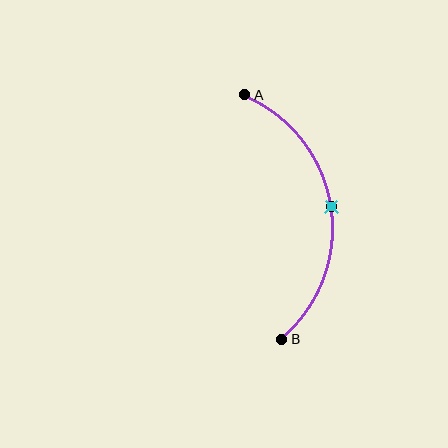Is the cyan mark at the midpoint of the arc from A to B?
Yes. The cyan mark lies on the arc at equal arc-length from both A and B — it is the arc midpoint.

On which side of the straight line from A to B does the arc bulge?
The arc bulges to the right of the straight line connecting A and B.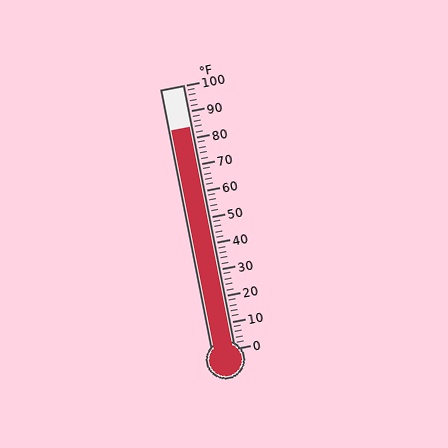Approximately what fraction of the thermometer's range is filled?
The thermometer is filled to approximately 85% of its range.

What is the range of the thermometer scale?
The thermometer scale ranges from 0°F to 100°F.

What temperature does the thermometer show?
The thermometer shows approximately 84°F.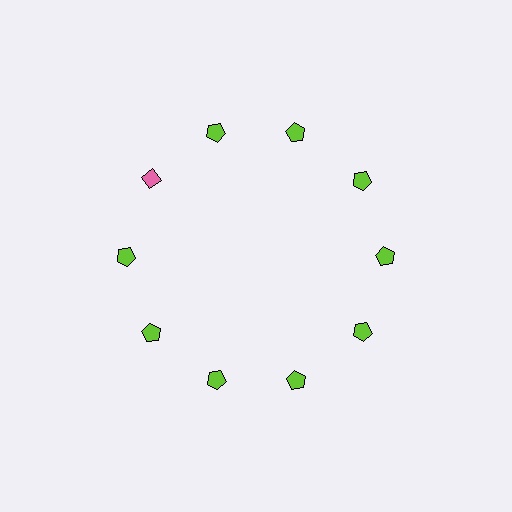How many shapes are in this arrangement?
There are 10 shapes arranged in a ring pattern.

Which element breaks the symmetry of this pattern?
The pink diamond at roughly the 10 o'clock position breaks the symmetry. All other shapes are lime pentagons.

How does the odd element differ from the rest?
It differs in both color (pink instead of lime) and shape (diamond instead of pentagon).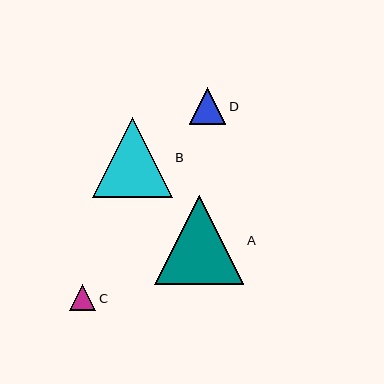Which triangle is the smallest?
Triangle C is the smallest with a size of approximately 26 pixels.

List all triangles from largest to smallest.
From largest to smallest: A, B, D, C.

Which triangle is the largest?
Triangle A is the largest with a size of approximately 89 pixels.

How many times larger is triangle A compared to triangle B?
Triangle A is approximately 1.1 times the size of triangle B.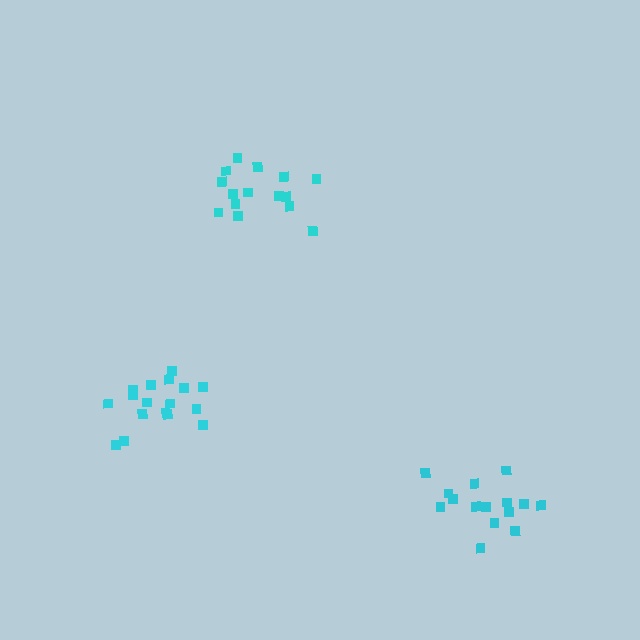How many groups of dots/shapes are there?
There are 3 groups.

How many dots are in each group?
Group 1: 15 dots, Group 2: 15 dots, Group 3: 17 dots (47 total).